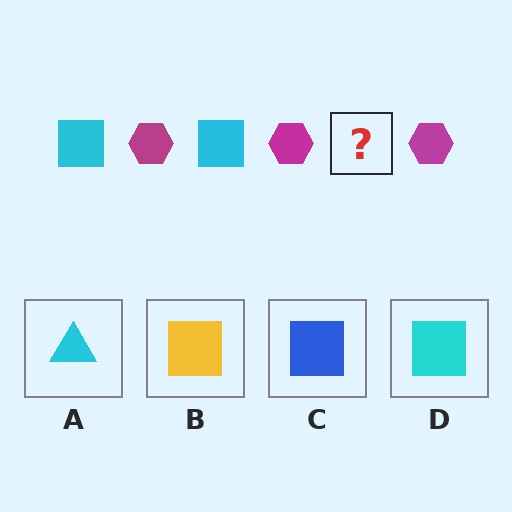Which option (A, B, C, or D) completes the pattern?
D.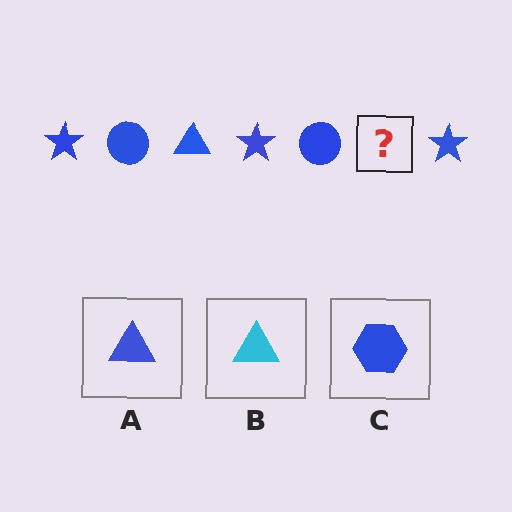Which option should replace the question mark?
Option A.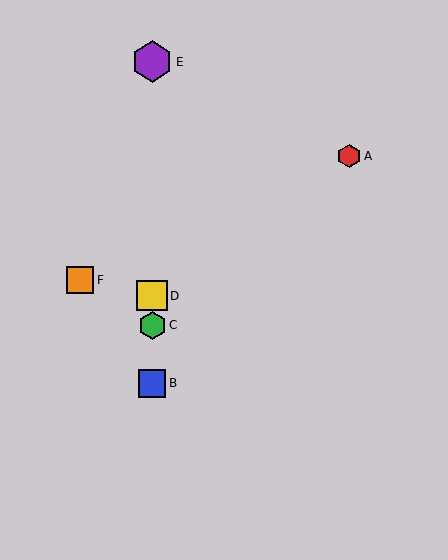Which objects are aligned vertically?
Objects B, C, D, E are aligned vertically.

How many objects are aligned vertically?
4 objects (B, C, D, E) are aligned vertically.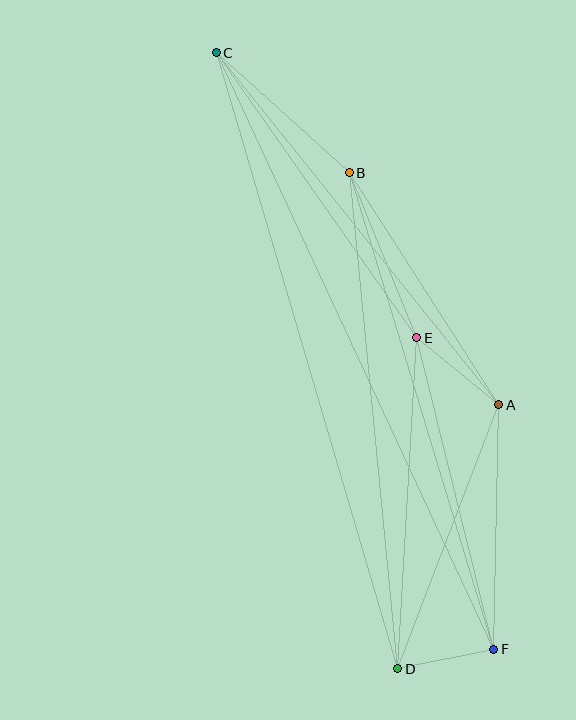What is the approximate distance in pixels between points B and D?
The distance between B and D is approximately 499 pixels.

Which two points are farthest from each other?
Points C and F are farthest from each other.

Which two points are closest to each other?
Points D and F are closest to each other.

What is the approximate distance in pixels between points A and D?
The distance between A and D is approximately 283 pixels.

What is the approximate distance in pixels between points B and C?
The distance between B and C is approximately 179 pixels.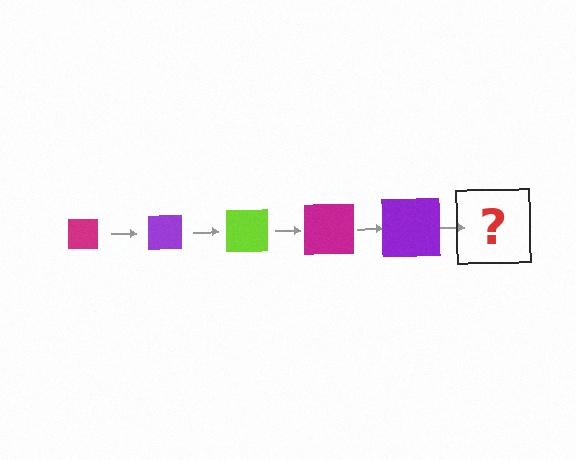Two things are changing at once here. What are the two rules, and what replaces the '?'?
The two rules are that the square grows larger each step and the color cycles through magenta, purple, and lime. The '?' should be a lime square, larger than the previous one.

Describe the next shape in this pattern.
It should be a lime square, larger than the previous one.